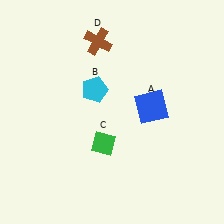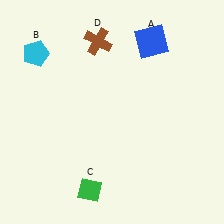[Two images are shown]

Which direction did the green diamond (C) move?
The green diamond (C) moved down.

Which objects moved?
The objects that moved are: the blue square (A), the cyan pentagon (B), the green diamond (C).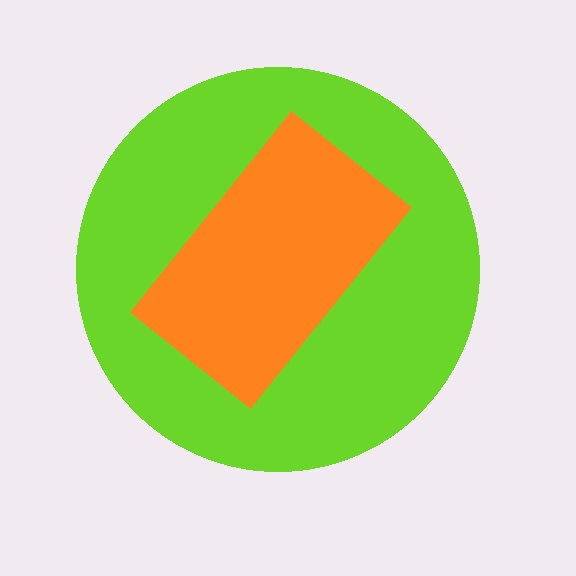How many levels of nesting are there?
2.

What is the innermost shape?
The orange rectangle.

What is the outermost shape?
The lime circle.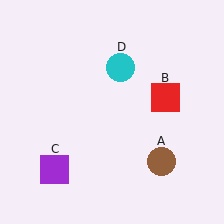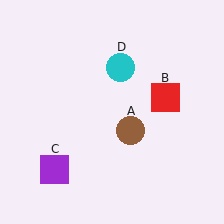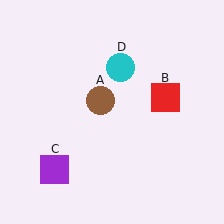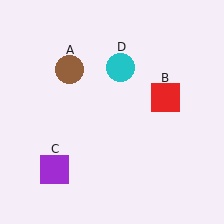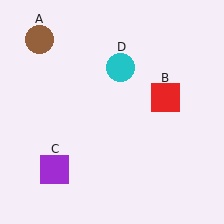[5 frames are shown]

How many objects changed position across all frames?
1 object changed position: brown circle (object A).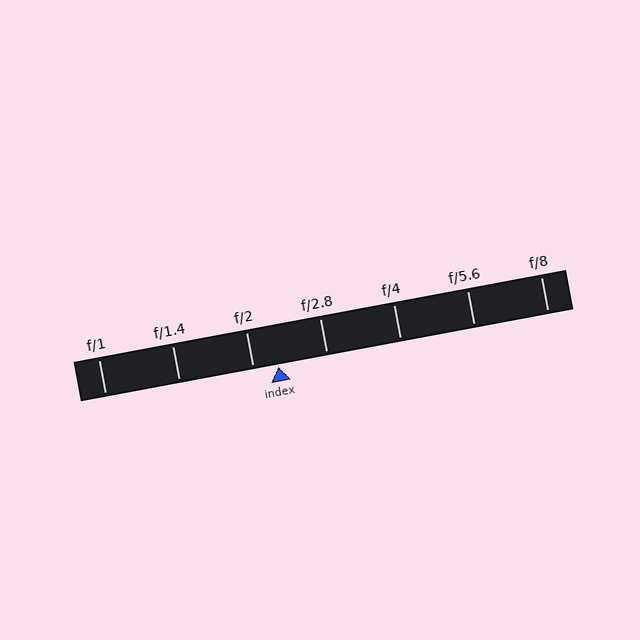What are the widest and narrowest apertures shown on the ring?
The widest aperture shown is f/1 and the narrowest is f/8.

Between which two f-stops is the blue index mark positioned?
The index mark is between f/2 and f/2.8.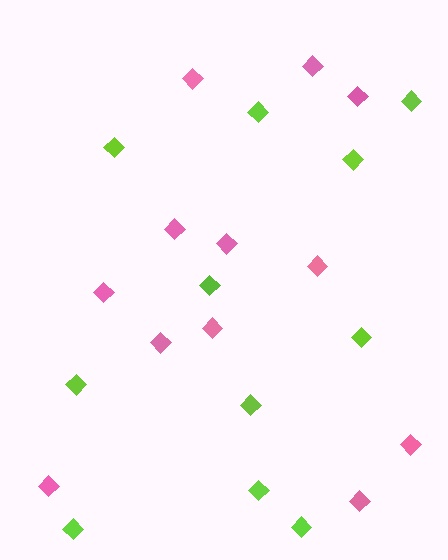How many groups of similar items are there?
There are 2 groups: one group of pink diamonds (12) and one group of lime diamonds (11).